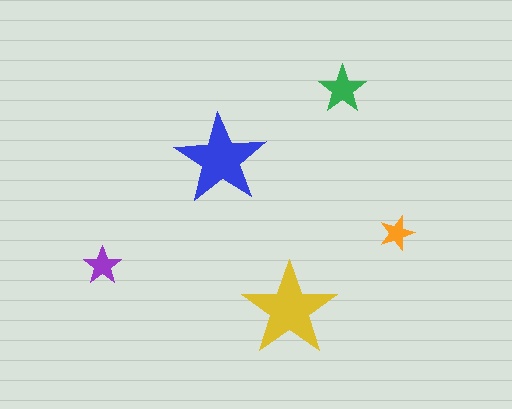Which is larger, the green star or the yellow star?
The yellow one.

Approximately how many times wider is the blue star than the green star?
About 2 times wider.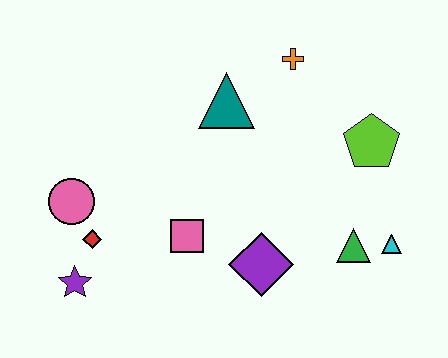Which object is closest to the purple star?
The red diamond is closest to the purple star.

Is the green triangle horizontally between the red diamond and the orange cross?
No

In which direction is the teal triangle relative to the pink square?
The teal triangle is above the pink square.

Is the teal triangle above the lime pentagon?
Yes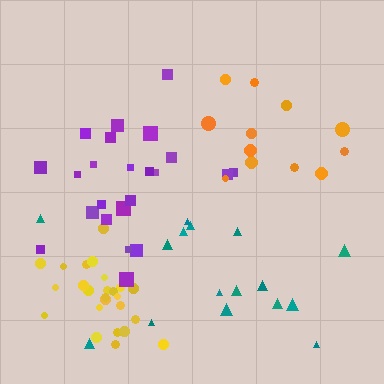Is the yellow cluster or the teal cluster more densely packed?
Yellow.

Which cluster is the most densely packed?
Yellow.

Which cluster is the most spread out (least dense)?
Teal.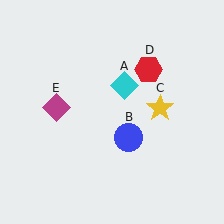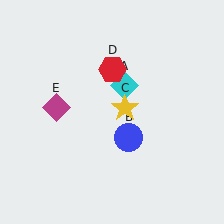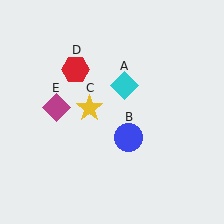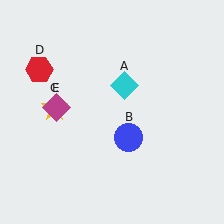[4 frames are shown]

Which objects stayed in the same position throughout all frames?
Cyan diamond (object A) and blue circle (object B) and magenta diamond (object E) remained stationary.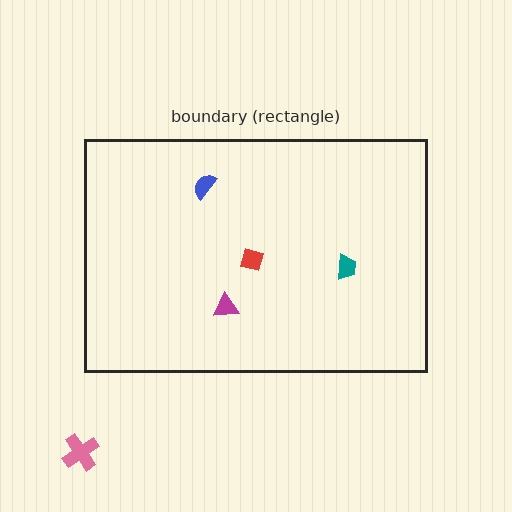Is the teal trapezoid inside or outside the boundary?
Inside.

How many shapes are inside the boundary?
4 inside, 1 outside.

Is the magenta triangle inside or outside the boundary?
Inside.